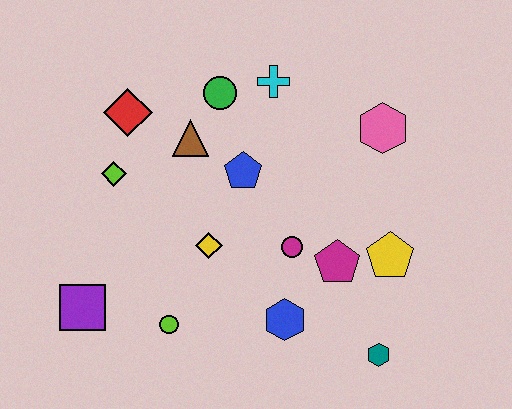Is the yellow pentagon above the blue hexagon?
Yes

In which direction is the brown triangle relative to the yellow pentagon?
The brown triangle is to the left of the yellow pentagon.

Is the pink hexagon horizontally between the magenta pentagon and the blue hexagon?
No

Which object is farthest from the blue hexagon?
The red diamond is farthest from the blue hexagon.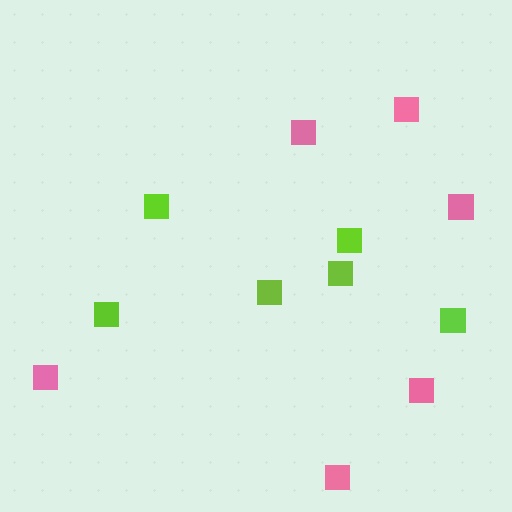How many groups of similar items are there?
There are 2 groups: one group of pink squares (6) and one group of lime squares (6).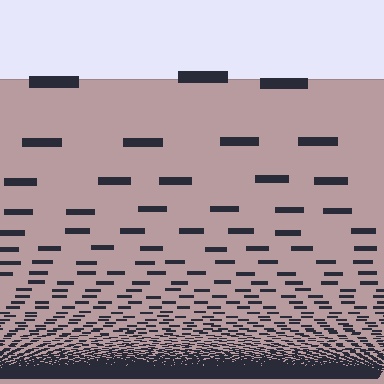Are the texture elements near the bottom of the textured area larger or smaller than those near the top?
Smaller. The gradient is inverted — elements near the bottom are smaller and denser.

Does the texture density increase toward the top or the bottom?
Density increases toward the bottom.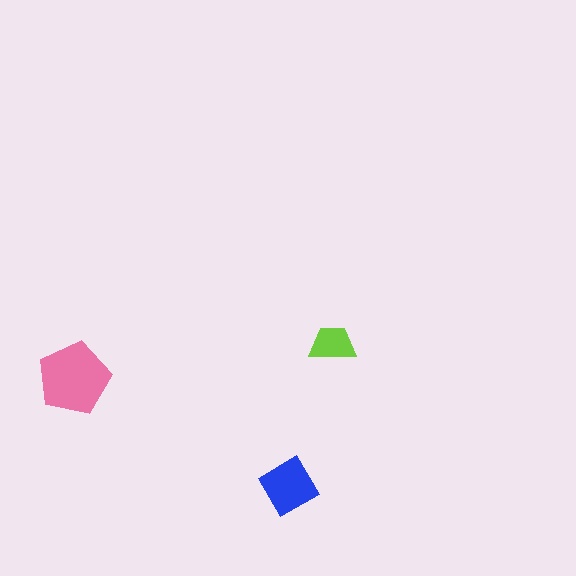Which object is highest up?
The lime trapezoid is topmost.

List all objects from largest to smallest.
The pink pentagon, the blue diamond, the lime trapezoid.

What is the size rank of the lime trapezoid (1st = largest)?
3rd.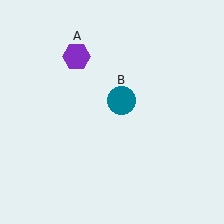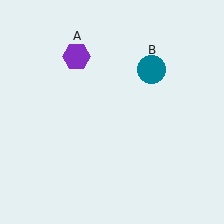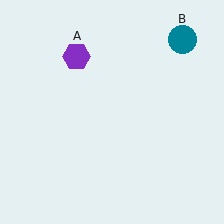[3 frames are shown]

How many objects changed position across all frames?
1 object changed position: teal circle (object B).